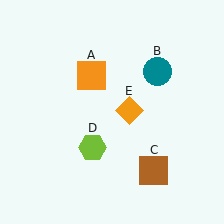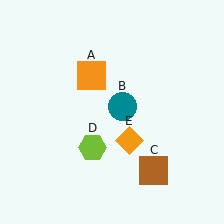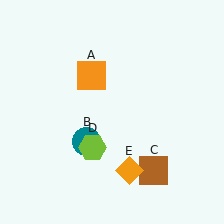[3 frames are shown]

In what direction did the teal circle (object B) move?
The teal circle (object B) moved down and to the left.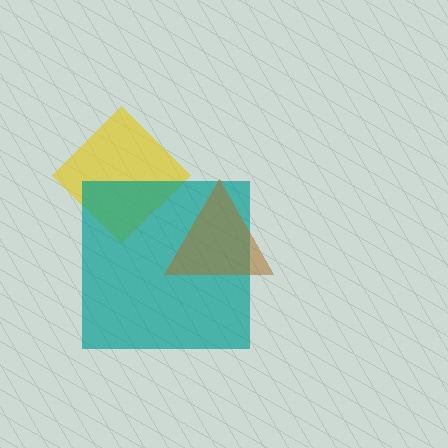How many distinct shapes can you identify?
There are 3 distinct shapes: a yellow diamond, a teal square, a brown triangle.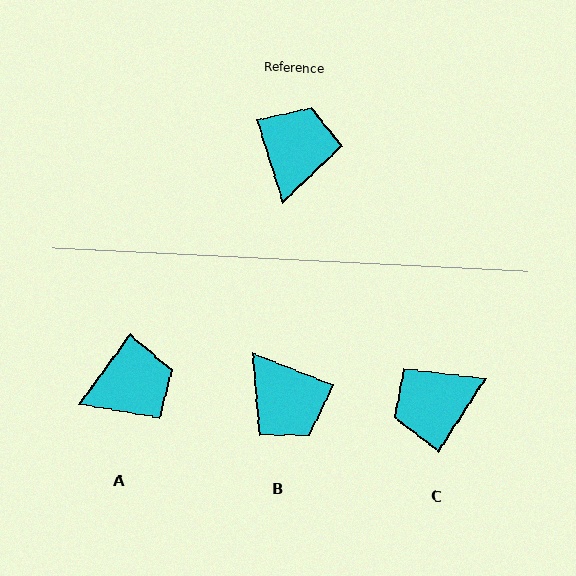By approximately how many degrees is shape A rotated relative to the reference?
Approximately 54 degrees clockwise.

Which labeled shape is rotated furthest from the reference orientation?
C, about 129 degrees away.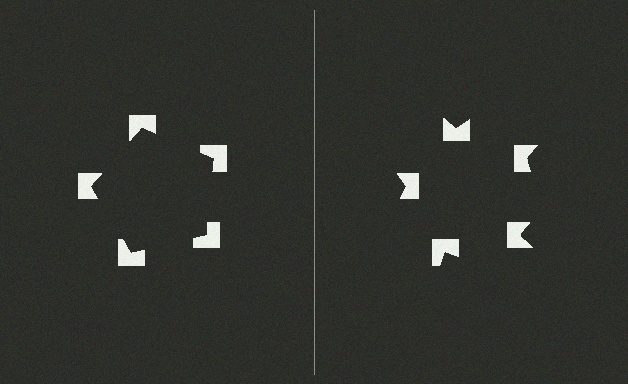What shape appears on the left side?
An illusory pentagon.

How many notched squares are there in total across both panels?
10 — 5 on each side.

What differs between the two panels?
The notched squares are positioned identically on both sides; only the wedge orientations differ. On the left they align to a pentagon; on the right they are misaligned.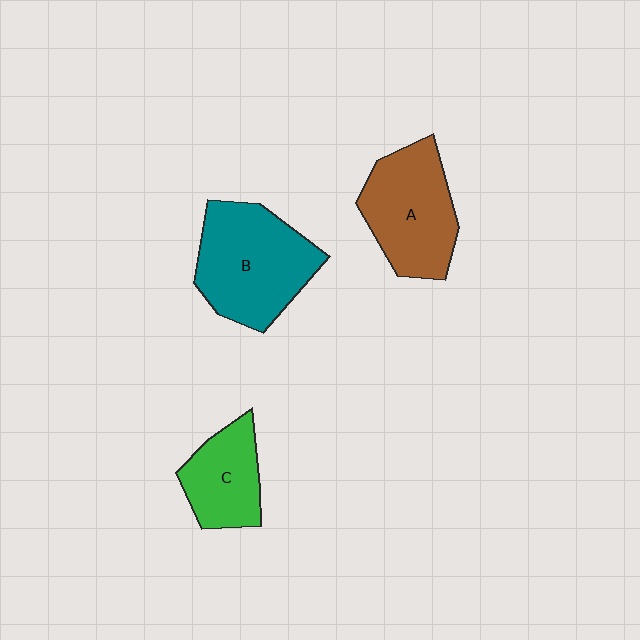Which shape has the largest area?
Shape B (teal).